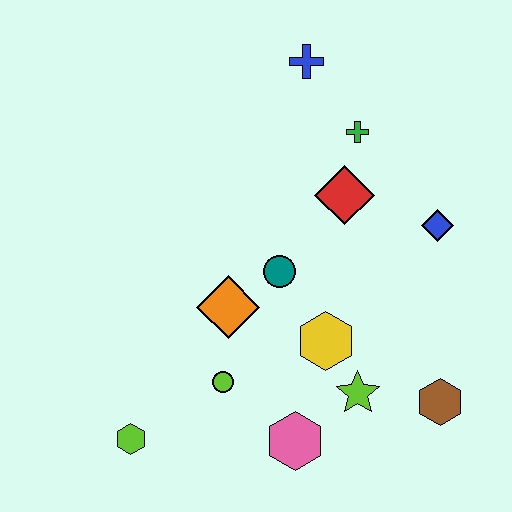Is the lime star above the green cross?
No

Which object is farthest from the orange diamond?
The blue cross is farthest from the orange diamond.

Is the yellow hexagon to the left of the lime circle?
No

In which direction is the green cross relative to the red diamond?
The green cross is above the red diamond.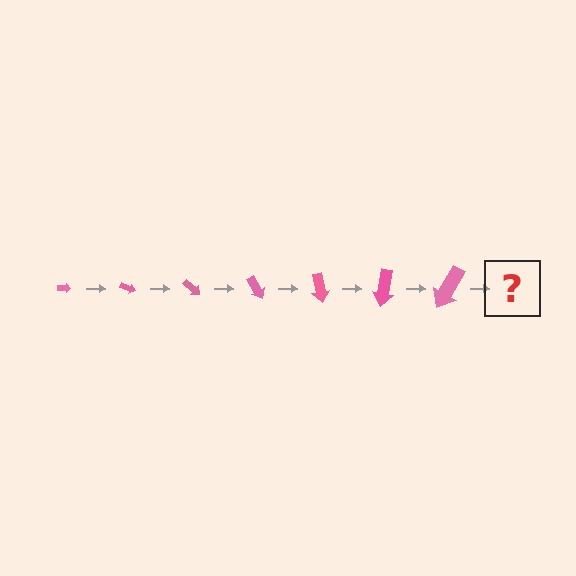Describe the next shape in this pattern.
It should be an arrow, larger than the previous one and rotated 140 degrees from the start.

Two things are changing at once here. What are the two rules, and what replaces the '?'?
The two rules are that the arrow grows larger each step and it rotates 20 degrees each step. The '?' should be an arrow, larger than the previous one and rotated 140 degrees from the start.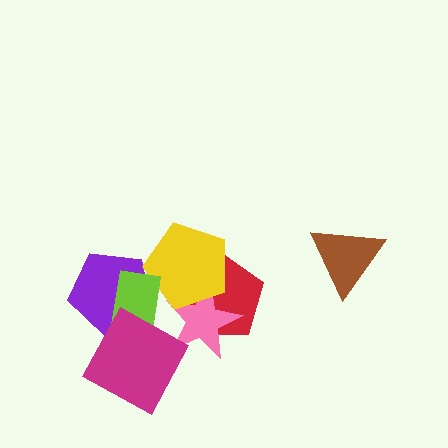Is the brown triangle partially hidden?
No, no other shape covers it.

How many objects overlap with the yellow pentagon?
3 objects overlap with the yellow pentagon.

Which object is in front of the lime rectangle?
The magenta square is in front of the lime rectangle.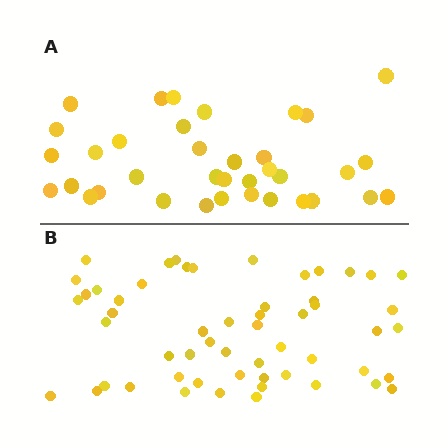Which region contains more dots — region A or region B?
Region B (the bottom region) has more dots.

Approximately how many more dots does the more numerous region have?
Region B has approximately 20 more dots than region A.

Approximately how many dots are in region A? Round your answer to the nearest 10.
About 40 dots. (The exact count is 36, which rounds to 40.)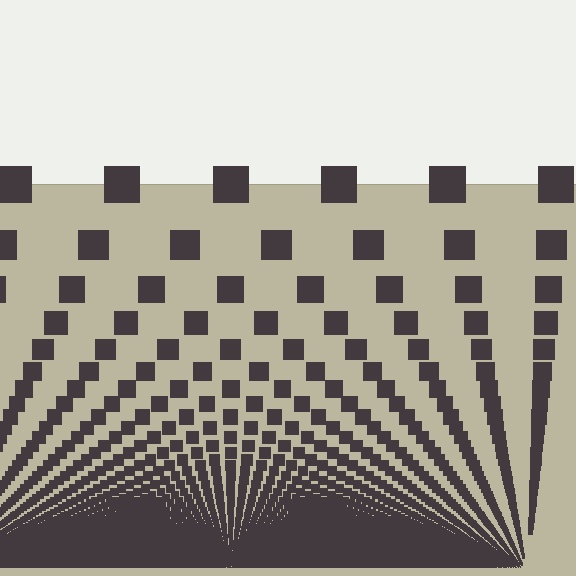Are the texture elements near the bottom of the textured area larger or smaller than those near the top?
Smaller. The gradient is inverted — elements near the bottom are smaller and denser.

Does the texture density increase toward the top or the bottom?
Density increases toward the bottom.